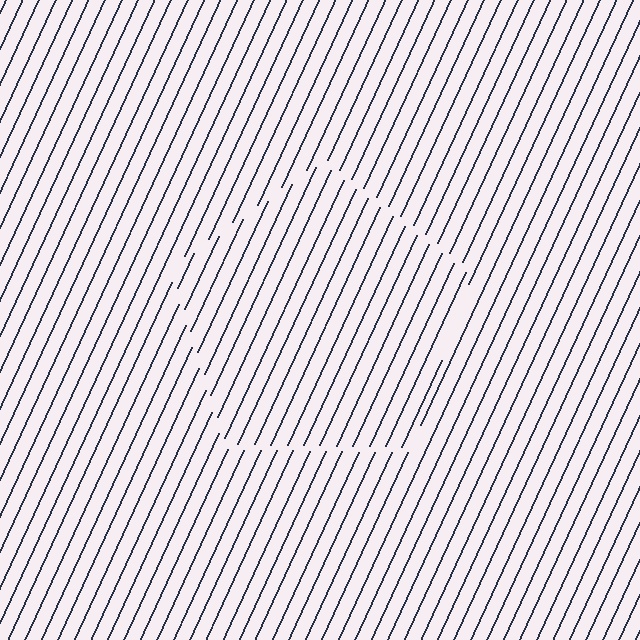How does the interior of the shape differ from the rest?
The interior of the shape contains the same grating, shifted by half a period — the contour is defined by the phase discontinuity where line-ends from the inner and outer gratings abut.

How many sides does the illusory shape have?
5 sides — the line-ends trace a pentagon.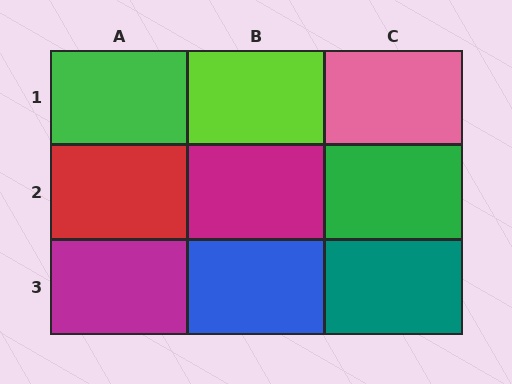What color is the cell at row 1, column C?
Pink.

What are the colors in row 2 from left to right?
Red, magenta, green.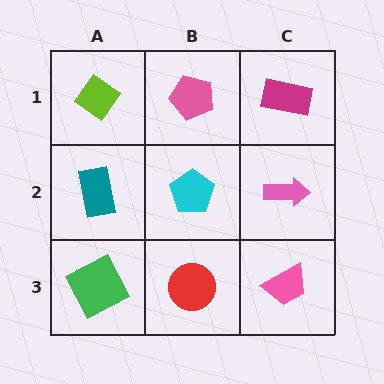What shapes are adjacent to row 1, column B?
A cyan pentagon (row 2, column B), a lime diamond (row 1, column A), a magenta rectangle (row 1, column C).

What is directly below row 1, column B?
A cyan pentagon.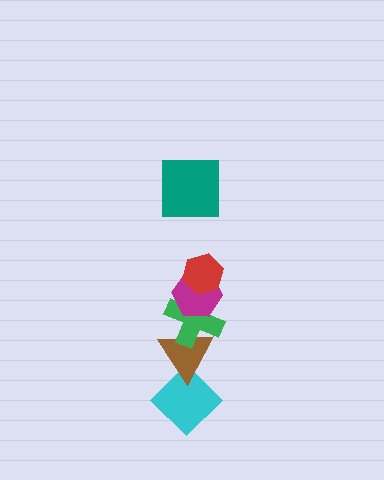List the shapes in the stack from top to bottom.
From top to bottom: the teal square, the red hexagon, the magenta hexagon, the green cross, the brown triangle, the cyan diamond.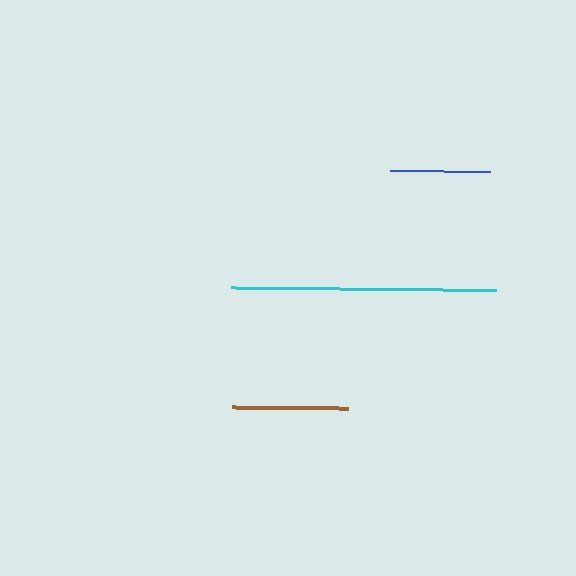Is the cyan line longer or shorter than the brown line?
The cyan line is longer than the brown line.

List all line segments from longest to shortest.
From longest to shortest: cyan, brown, blue.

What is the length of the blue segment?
The blue segment is approximately 100 pixels long.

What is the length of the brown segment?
The brown segment is approximately 115 pixels long.